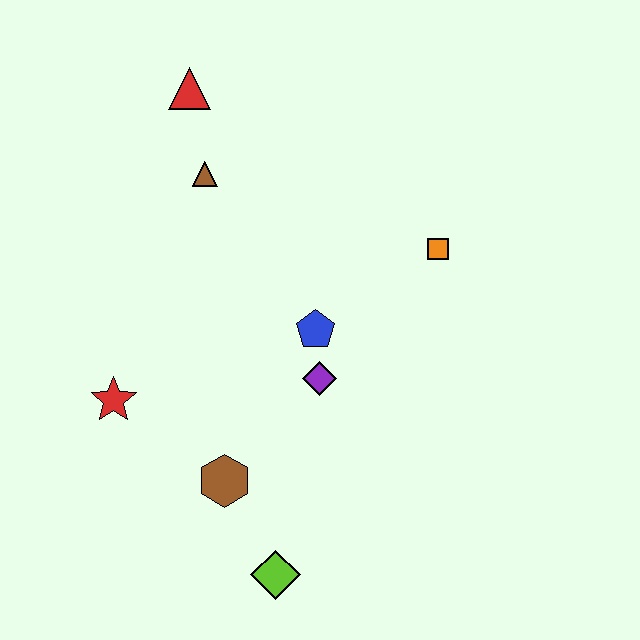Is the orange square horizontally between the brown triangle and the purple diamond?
No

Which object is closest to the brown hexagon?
The lime diamond is closest to the brown hexagon.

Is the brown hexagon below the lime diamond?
No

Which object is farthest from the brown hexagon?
The red triangle is farthest from the brown hexagon.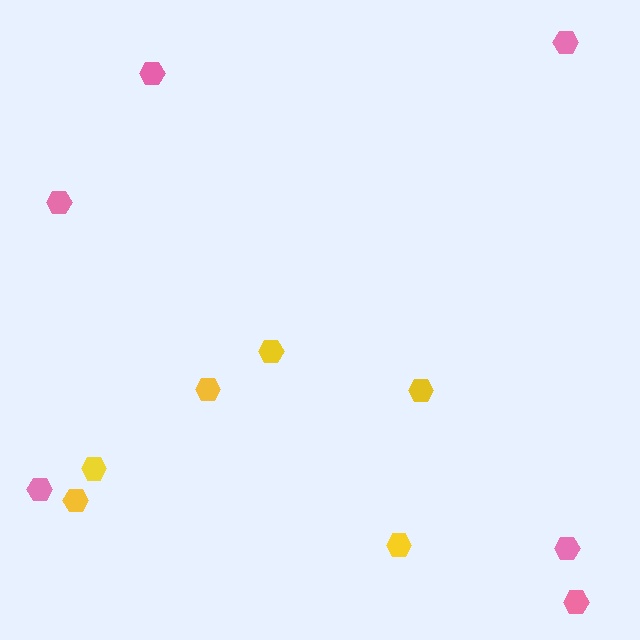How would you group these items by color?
There are 2 groups: one group of pink hexagons (6) and one group of yellow hexagons (6).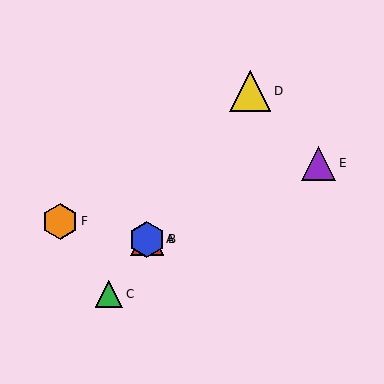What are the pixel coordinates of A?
Object A is at (147, 239).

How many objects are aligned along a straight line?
4 objects (A, B, C, D) are aligned along a straight line.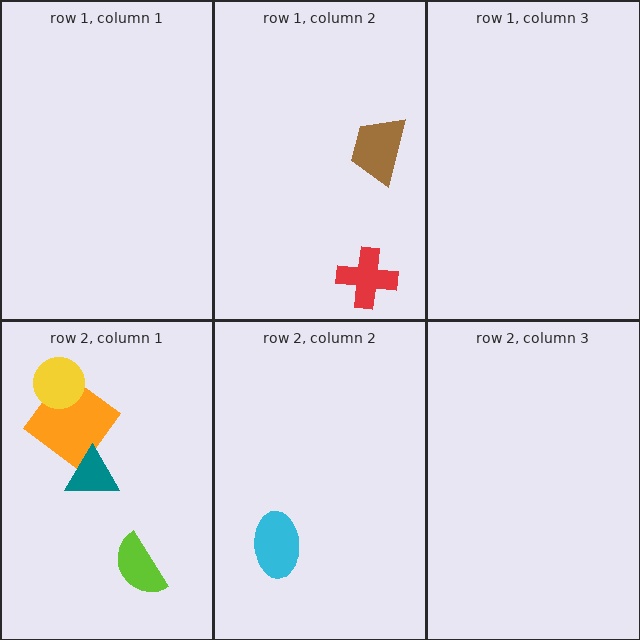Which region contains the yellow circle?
The row 2, column 1 region.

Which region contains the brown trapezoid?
The row 1, column 2 region.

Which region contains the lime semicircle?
The row 2, column 1 region.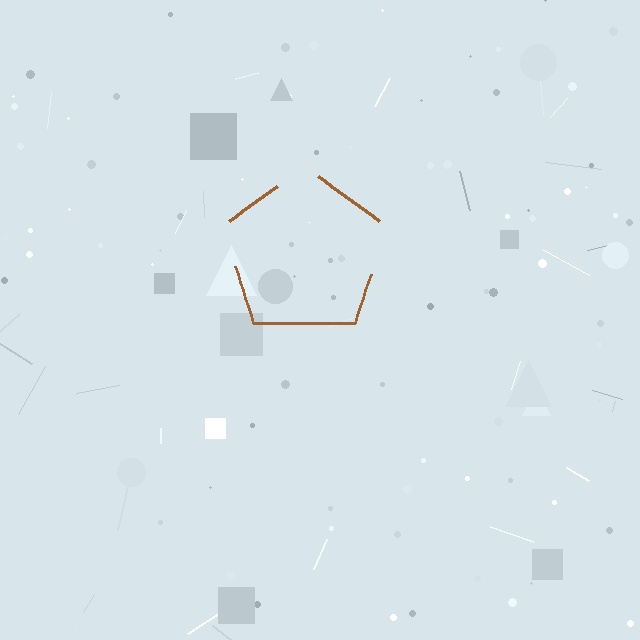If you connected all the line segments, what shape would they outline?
They would outline a pentagon.